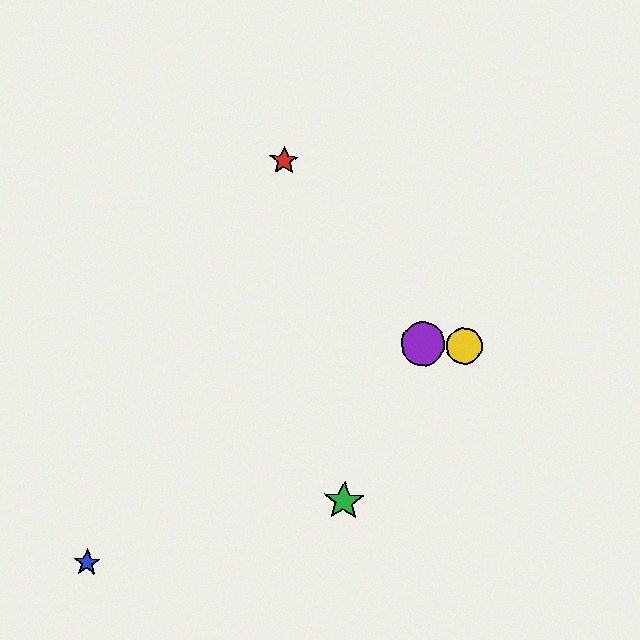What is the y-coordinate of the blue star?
The blue star is at y≈563.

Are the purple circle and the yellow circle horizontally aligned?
Yes, both are at y≈344.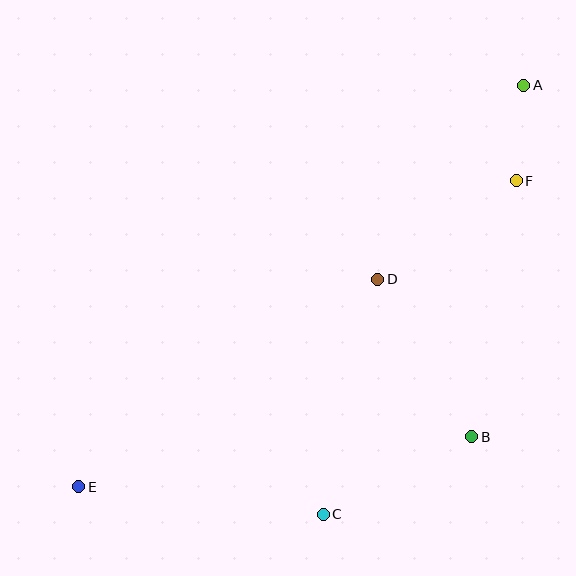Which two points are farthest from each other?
Points A and E are farthest from each other.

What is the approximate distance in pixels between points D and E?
The distance between D and E is approximately 364 pixels.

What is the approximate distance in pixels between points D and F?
The distance between D and F is approximately 170 pixels.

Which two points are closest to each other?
Points A and F are closest to each other.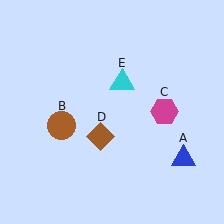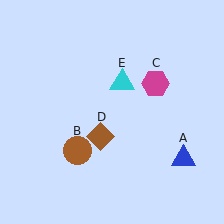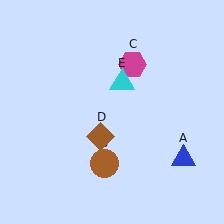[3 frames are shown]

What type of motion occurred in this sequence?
The brown circle (object B), magenta hexagon (object C) rotated counterclockwise around the center of the scene.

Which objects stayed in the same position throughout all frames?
Blue triangle (object A) and brown diamond (object D) and cyan triangle (object E) remained stationary.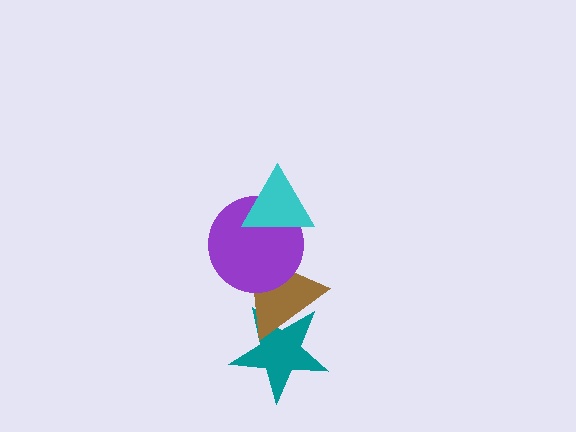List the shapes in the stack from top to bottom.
From top to bottom: the cyan triangle, the purple circle, the brown triangle, the teal star.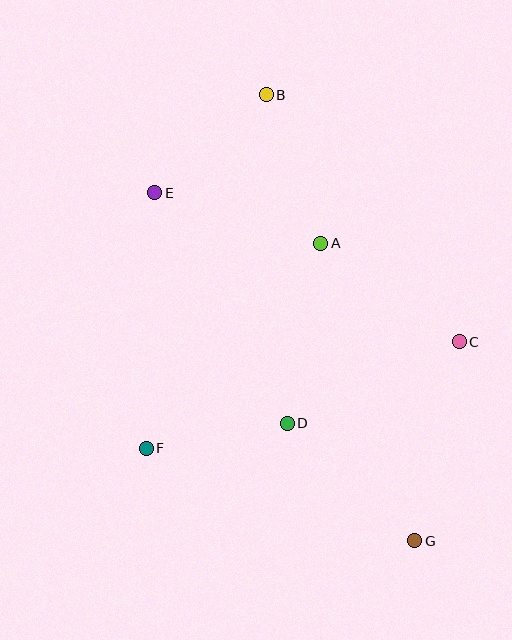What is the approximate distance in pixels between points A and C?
The distance between A and C is approximately 170 pixels.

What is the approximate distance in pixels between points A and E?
The distance between A and E is approximately 174 pixels.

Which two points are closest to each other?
Points D and F are closest to each other.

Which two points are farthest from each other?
Points B and G are farthest from each other.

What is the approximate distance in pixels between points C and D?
The distance between C and D is approximately 190 pixels.